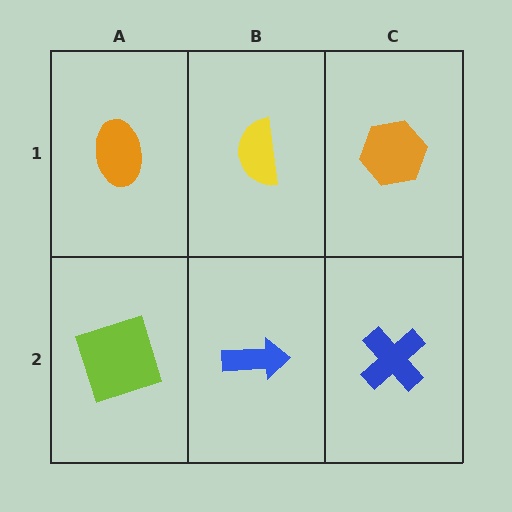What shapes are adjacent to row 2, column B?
A yellow semicircle (row 1, column B), a lime square (row 2, column A), a blue cross (row 2, column C).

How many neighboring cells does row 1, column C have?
2.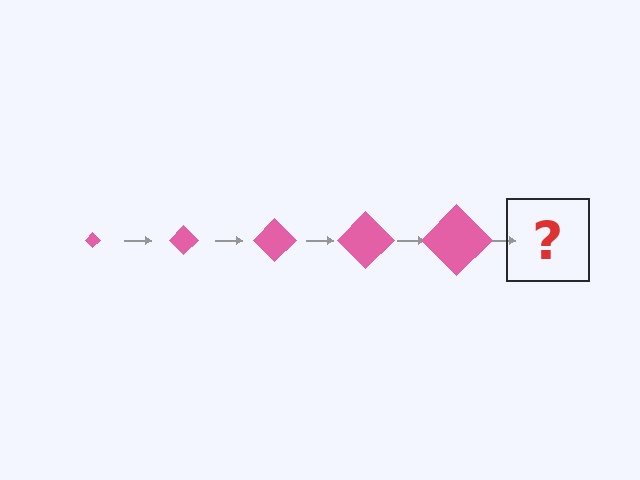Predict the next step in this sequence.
The next step is a pink diamond, larger than the previous one.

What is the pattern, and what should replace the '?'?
The pattern is that the diamond gets progressively larger each step. The '?' should be a pink diamond, larger than the previous one.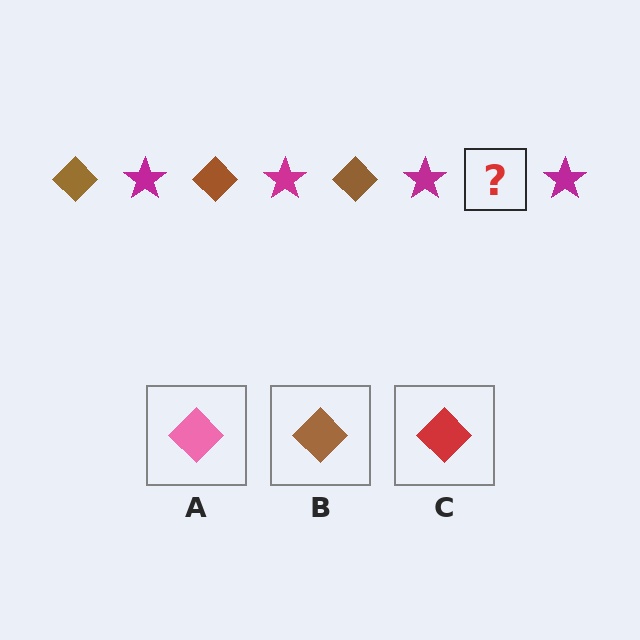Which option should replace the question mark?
Option B.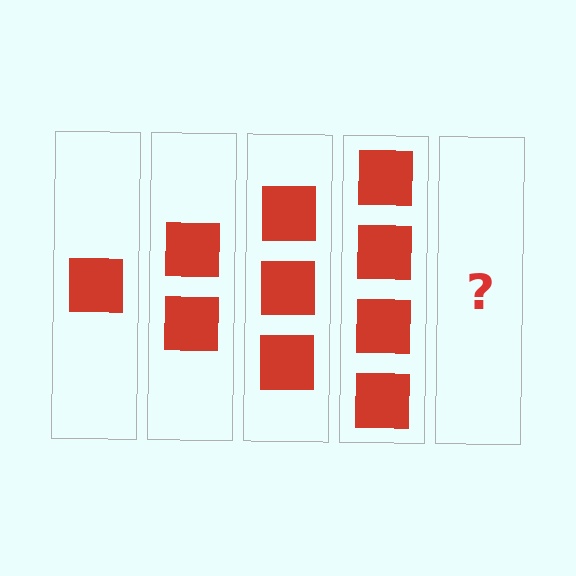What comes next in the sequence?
The next element should be 5 squares.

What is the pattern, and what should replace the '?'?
The pattern is that each step adds one more square. The '?' should be 5 squares.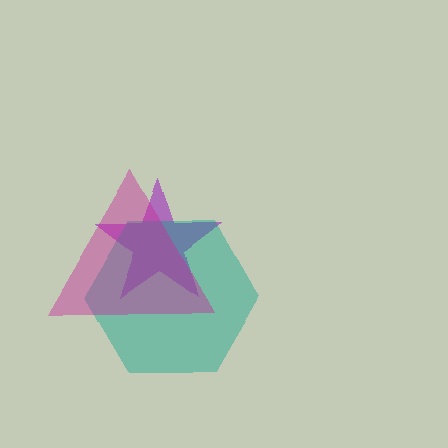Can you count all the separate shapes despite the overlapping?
Yes, there are 3 separate shapes.